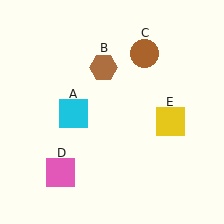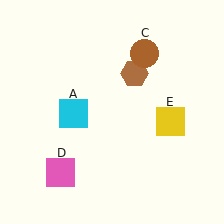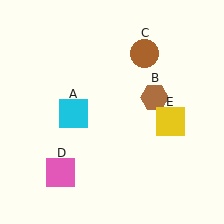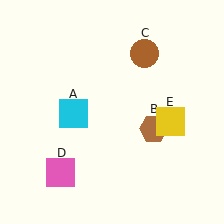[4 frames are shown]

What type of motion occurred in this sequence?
The brown hexagon (object B) rotated clockwise around the center of the scene.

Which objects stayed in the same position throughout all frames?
Cyan square (object A) and brown circle (object C) and pink square (object D) and yellow square (object E) remained stationary.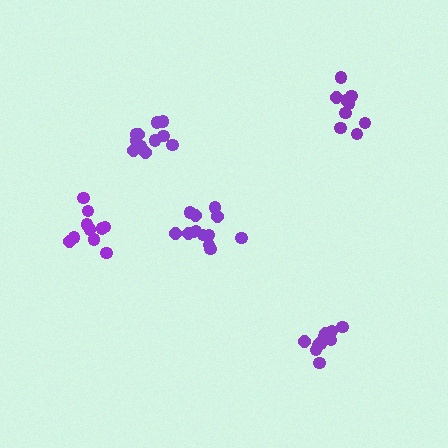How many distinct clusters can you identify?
There are 5 distinct clusters.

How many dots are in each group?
Group 1: 9 dots, Group 2: 13 dots, Group 3: 12 dots, Group 4: 11 dots, Group 5: 10 dots (55 total).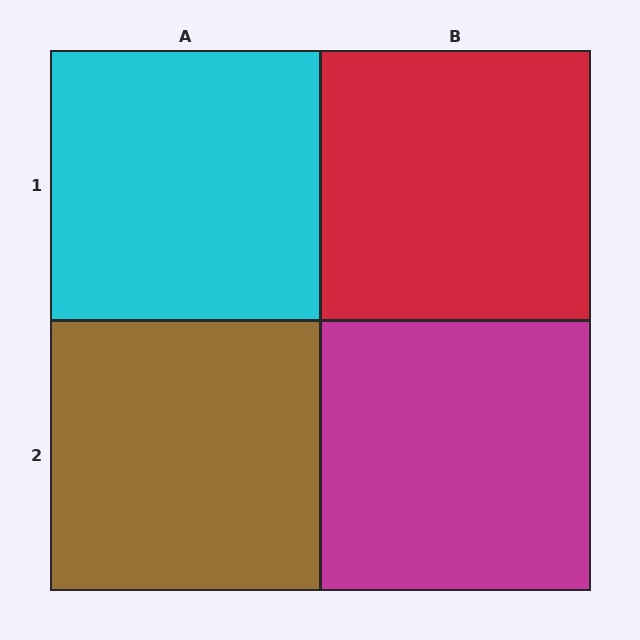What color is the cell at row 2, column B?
Magenta.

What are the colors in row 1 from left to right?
Cyan, red.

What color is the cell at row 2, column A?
Brown.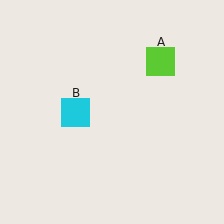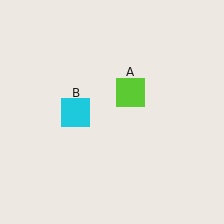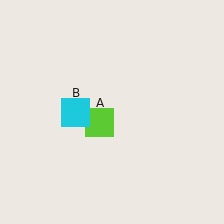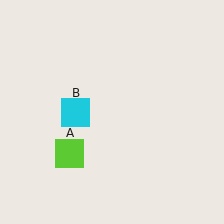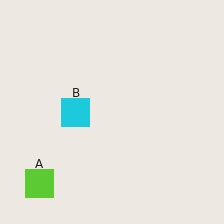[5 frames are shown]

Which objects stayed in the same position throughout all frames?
Cyan square (object B) remained stationary.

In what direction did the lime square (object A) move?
The lime square (object A) moved down and to the left.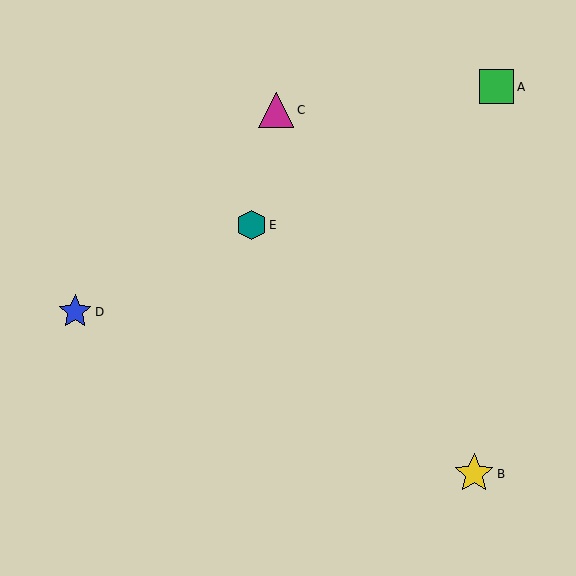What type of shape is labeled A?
Shape A is a green square.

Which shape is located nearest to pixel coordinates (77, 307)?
The blue star (labeled D) at (75, 312) is nearest to that location.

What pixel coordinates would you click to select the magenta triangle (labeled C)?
Click at (276, 110) to select the magenta triangle C.